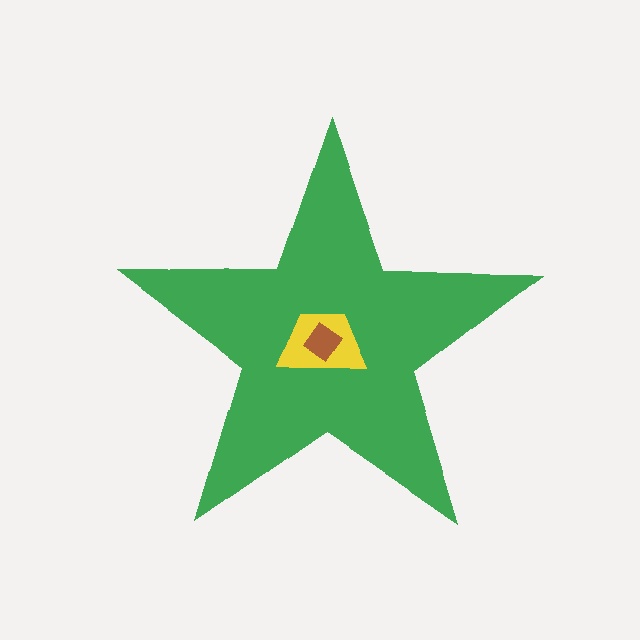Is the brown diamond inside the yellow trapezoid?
Yes.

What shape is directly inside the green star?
The yellow trapezoid.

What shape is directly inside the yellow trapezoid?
The brown diamond.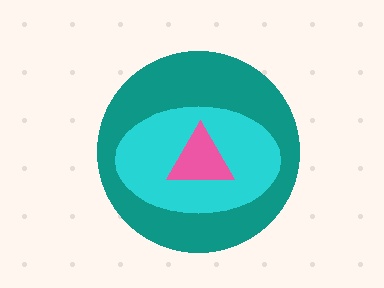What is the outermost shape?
The teal circle.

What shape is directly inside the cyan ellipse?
The pink triangle.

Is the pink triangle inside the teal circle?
Yes.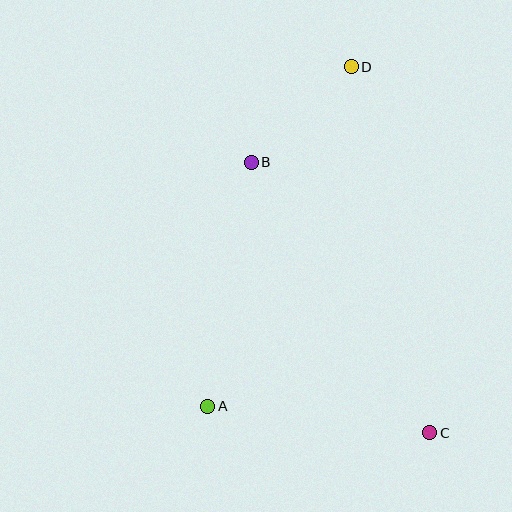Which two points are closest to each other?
Points B and D are closest to each other.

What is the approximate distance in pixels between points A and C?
The distance between A and C is approximately 223 pixels.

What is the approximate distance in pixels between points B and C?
The distance between B and C is approximately 324 pixels.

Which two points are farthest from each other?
Points C and D are farthest from each other.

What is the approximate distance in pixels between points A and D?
The distance between A and D is approximately 369 pixels.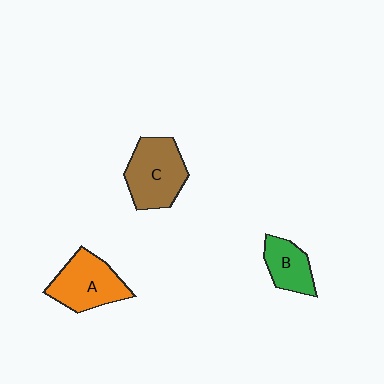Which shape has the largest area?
Shape C (brown).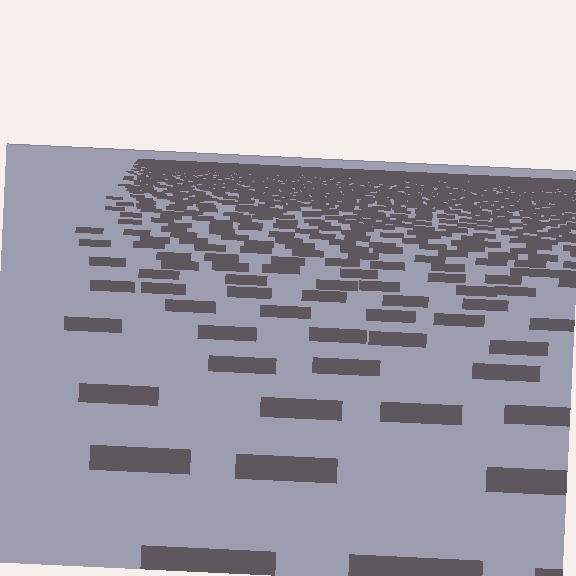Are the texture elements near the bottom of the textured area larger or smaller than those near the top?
Larger. Near the bottom, elements are closer to the viewer and appear at a bigger on-screen size.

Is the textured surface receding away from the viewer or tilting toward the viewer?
The surface is receding away from the viewer. Texture elements get smaller and denser toward the top.